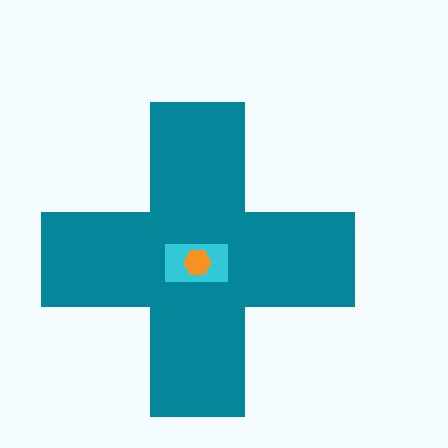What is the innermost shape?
The orange hexagon.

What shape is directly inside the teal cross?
The cyan rectangle.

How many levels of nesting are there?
3.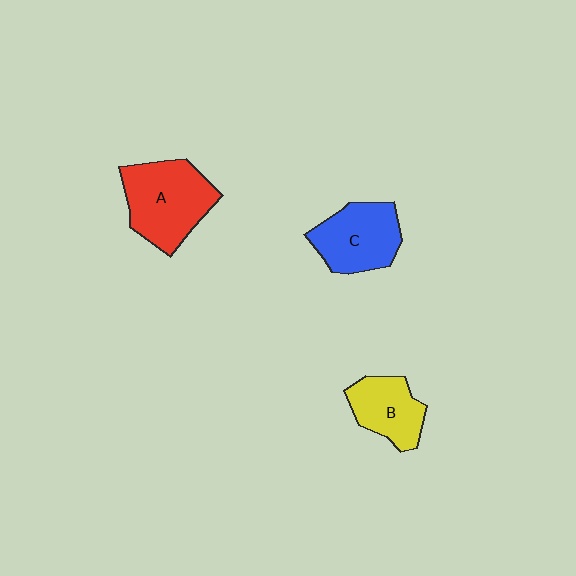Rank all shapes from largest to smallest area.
From largest to smallest: A (red), C (blue), B (yellow).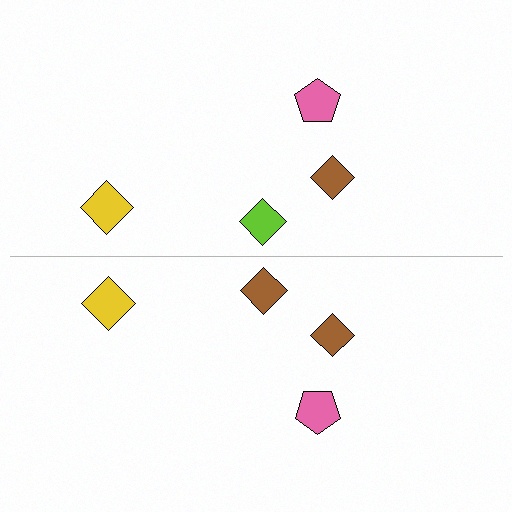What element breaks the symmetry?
The brown diamond on the bottom side breaks the symmetry — its mirror counterpart is lime.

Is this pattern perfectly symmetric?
No, the pattern is not perfectly symmetric. The brown diamond on the bottom side breaks the symmetry — its mirror counterpart is lime.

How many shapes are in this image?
There are 8 shapes in this image.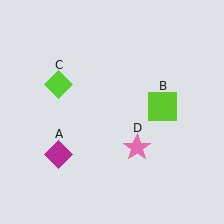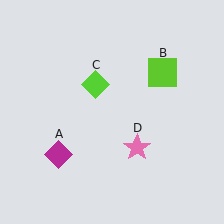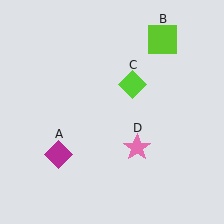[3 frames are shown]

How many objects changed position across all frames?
2 objects changed position: lime square (object B), lime diamond (object C).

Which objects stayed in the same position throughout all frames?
Magenta diamond (object A) and pink star (object D) remained stationary.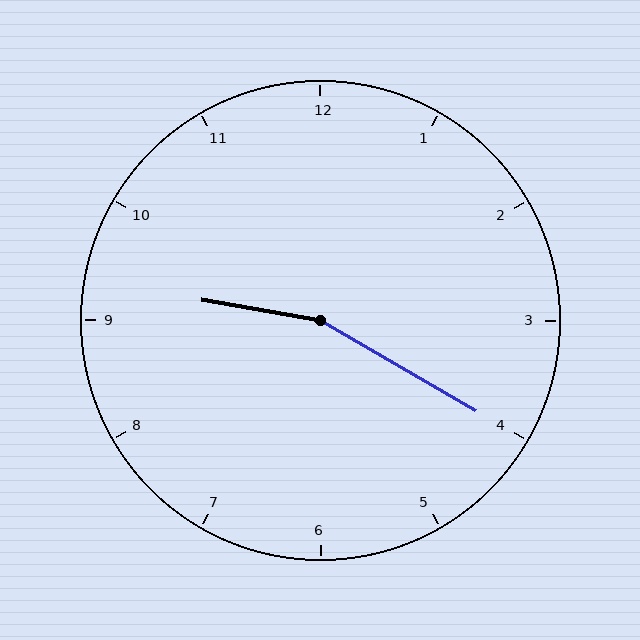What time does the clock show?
9:20.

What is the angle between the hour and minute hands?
Approximately 160 degrees.